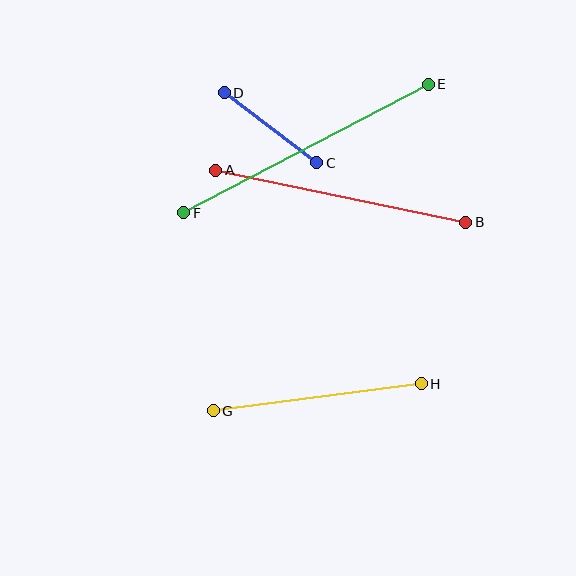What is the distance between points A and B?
The distance is approximately 255 pixels.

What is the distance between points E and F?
The distance is approximately 276 pixels.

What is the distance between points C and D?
The distance is approximately 116 pixels.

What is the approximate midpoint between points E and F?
The midpoint is at approximately (306, 149) pixels.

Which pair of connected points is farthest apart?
Points E and F are farthest apart.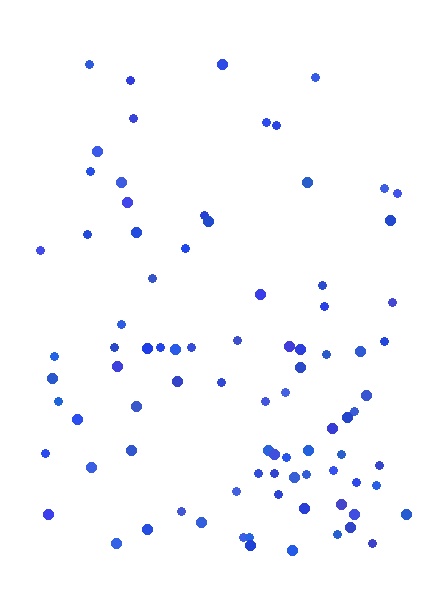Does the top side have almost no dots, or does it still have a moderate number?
Still a moderate number, just noticeably fewer than the bottom.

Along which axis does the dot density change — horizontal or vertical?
Vertical.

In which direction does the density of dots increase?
From top to bottom, with the bottom side densest.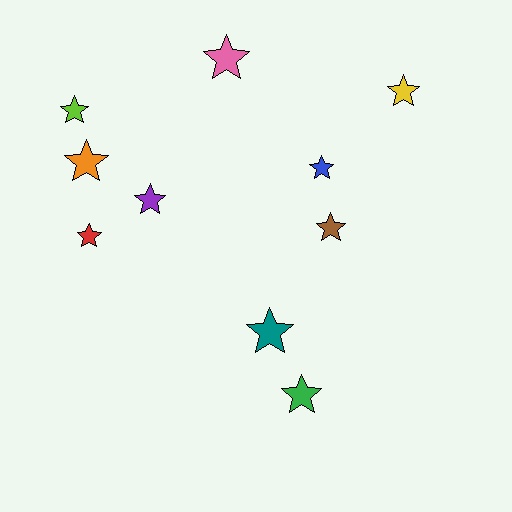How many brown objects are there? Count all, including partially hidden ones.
There is 1 brown object.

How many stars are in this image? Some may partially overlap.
There are 10 stars.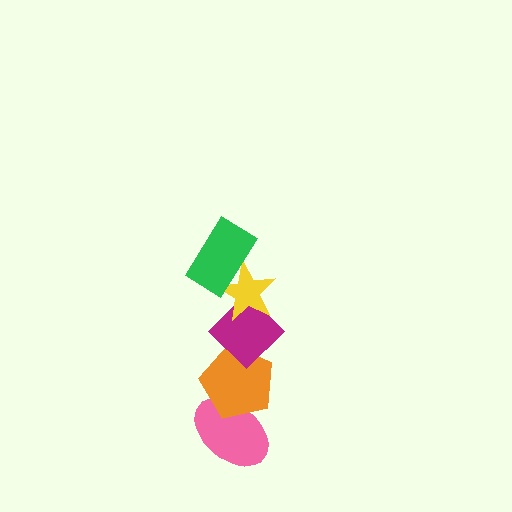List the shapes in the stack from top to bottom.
From top to bottom: the green rectangle, the yellow star, the magenta diamond, the orange pentagon, the pink ellipse.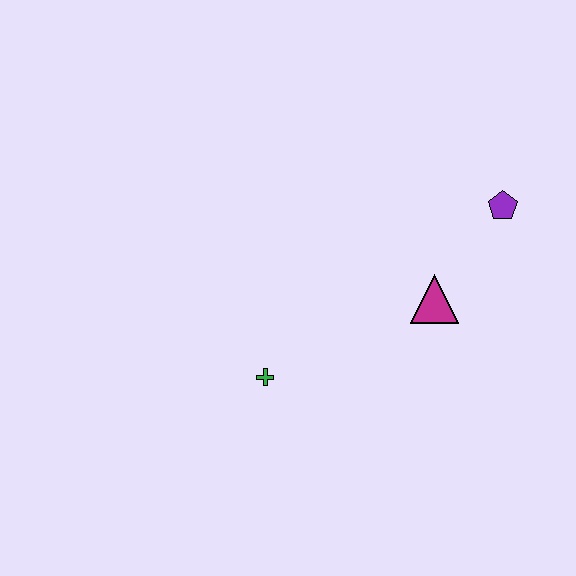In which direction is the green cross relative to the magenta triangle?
The green cross is to the left of the magenta triangle.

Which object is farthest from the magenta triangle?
The green cross is farthest from the magenta triangle.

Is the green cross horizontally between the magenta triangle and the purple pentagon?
No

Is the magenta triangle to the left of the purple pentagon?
Yes